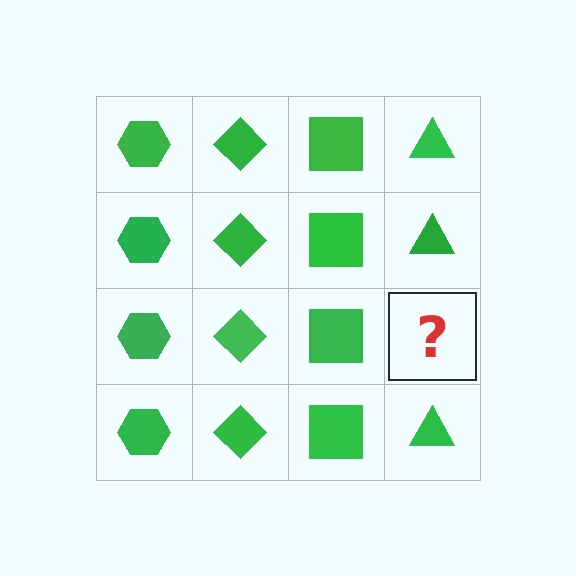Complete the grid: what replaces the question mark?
The question mark should be replaced with a green triangle.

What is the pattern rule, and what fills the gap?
The rule is that each column has a consistent shape. The gap should be filled with a green triangle.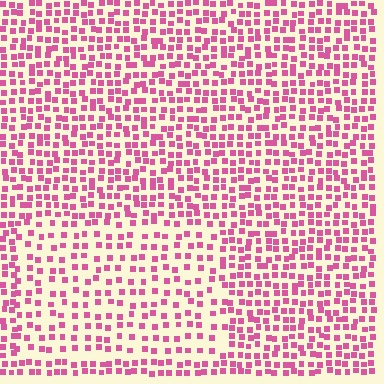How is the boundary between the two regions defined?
The boundary is defined by a change in element density (approximately 1.7x ratio). All elements are the same color, size, and shape.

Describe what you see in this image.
The image contains small pink elements arranged at two different densities. A rectangle-shaped region is visible where the elements are less densely packed than the surrounding area.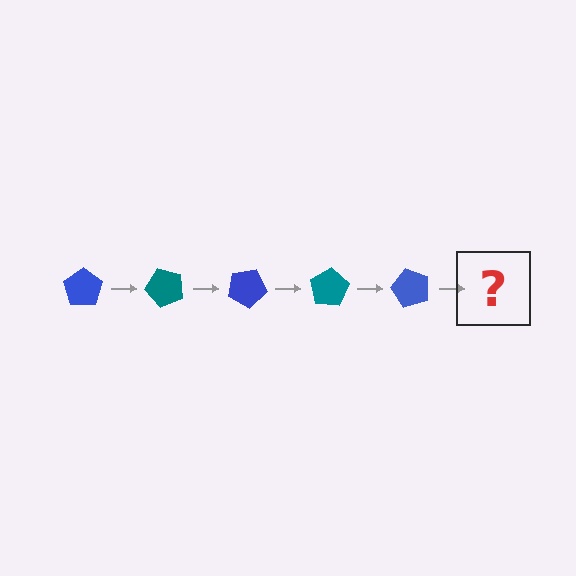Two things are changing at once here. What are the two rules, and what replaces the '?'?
The two rules are that it rotates 50 degrees each step and the color cycles through blue and teal. The '?' should be a teal pentagon, rotated 250 degrees from the start.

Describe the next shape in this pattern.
It should be a teal pentagon, rotated 250 degrees from the start.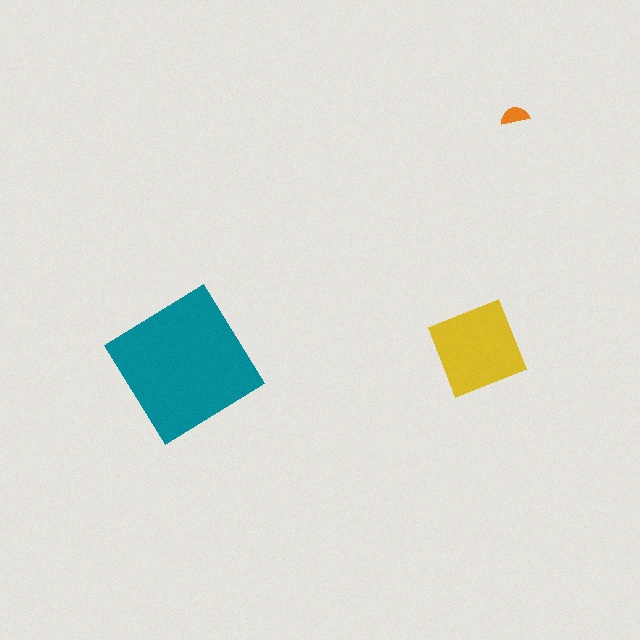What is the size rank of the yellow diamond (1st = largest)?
2nd.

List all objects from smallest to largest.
The orange semicircle, the yellow diamond, the teal diamond.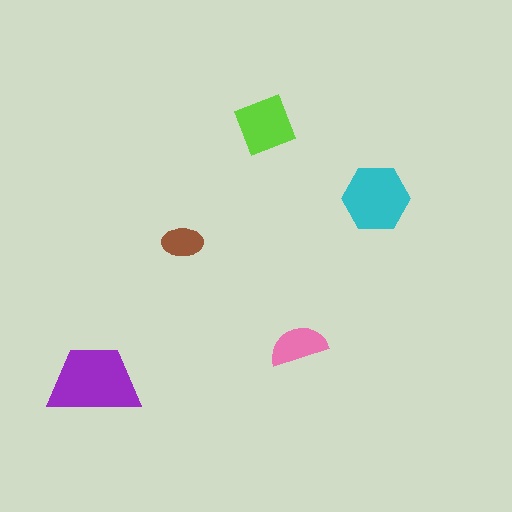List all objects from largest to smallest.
The purple trapezoid, the cyan hexagon, the lime diamond, the pink semicircle, the brown ellipse.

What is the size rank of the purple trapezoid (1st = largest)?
1st.